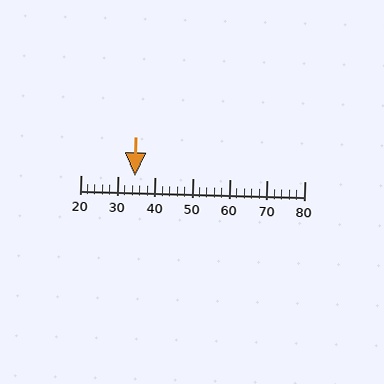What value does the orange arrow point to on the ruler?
The orange arrow points to approximately 34.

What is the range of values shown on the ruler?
The ruler shows values from 20 to 80.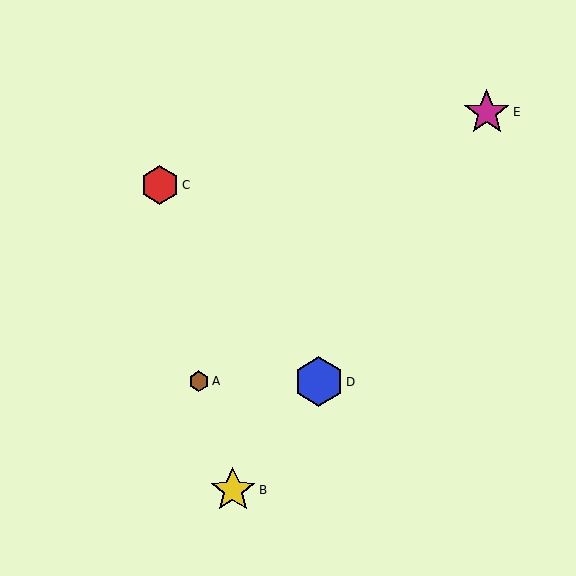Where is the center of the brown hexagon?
The center of the brown hexagon is at (199, 381).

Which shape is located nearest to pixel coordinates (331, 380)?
The blue hexagon (labeled D) at (319, 382) is nearest to that location.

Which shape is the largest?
The blue hexagon (labeled D) is the largest.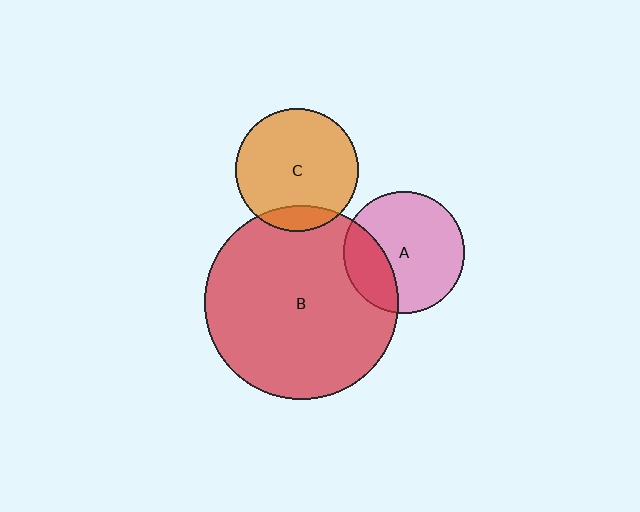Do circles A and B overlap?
Yes.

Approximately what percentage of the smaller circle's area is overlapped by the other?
Approximately 25%.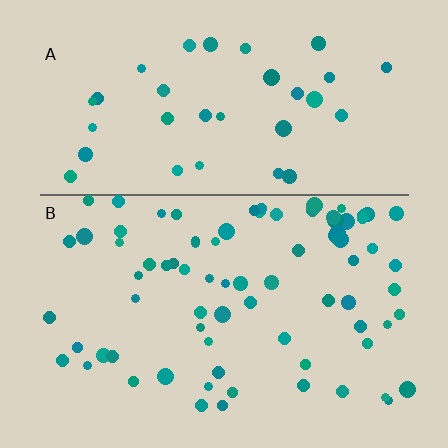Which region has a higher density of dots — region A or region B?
B (the bottom).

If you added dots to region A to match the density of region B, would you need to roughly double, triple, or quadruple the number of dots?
Approximately double.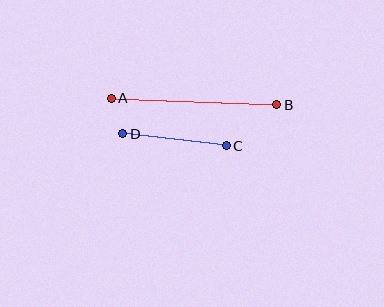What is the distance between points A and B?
The distance is approximately 166 pixels.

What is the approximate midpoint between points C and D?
The midpoint is at approximately (174, 140) pixels.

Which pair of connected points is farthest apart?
Points A and B are farthest apart.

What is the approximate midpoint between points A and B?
The midpoint is at approximately (194, 101) pixels.